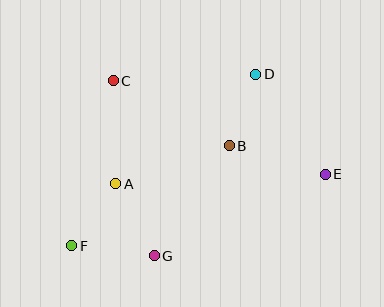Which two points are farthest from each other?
Points E and F are farthest from each other.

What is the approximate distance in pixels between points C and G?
The distance between C and G is approximately 180 pixels.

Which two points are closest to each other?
Points A and F are closest to each other.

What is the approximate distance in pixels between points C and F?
The distance between C and F is approximately 170 pixels.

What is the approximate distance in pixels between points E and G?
The distance between E and G is approximately 190 pixels.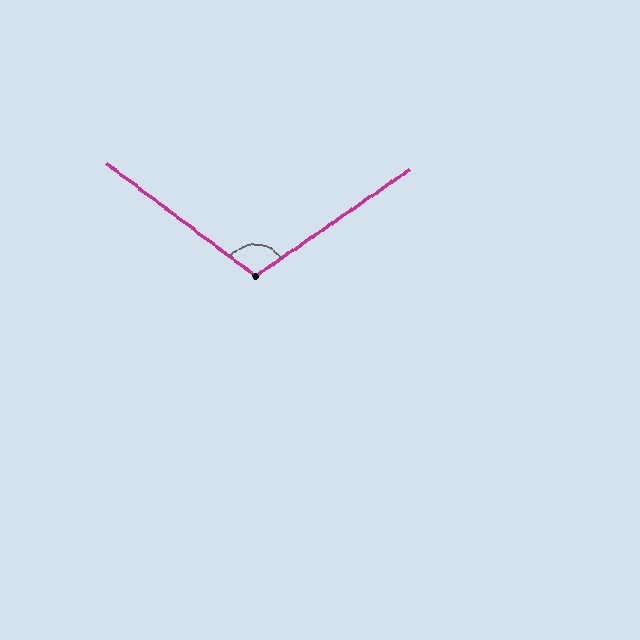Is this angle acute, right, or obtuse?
It is obtuse.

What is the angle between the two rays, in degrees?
Approximately 108 degrees.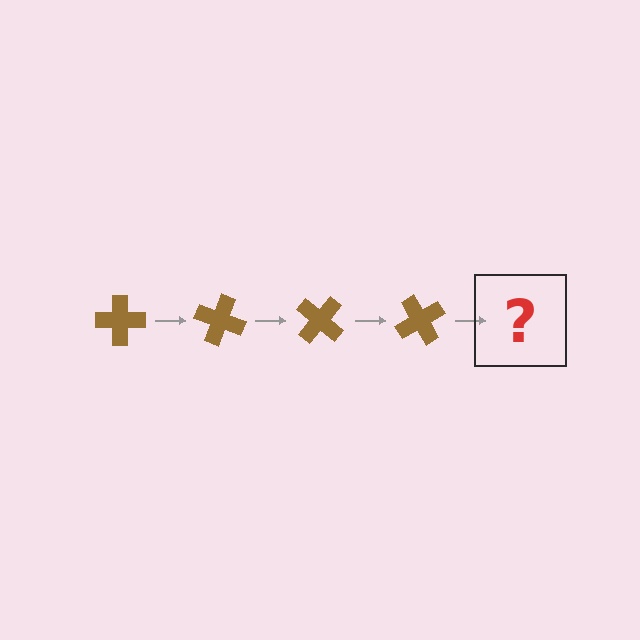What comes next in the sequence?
The next element should be a brown cross rotated 80 degrees.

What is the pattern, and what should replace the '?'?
The pattern is that the cross rotates 20 degrees each step. The '?' should be a brown cross rotated 80 degrees.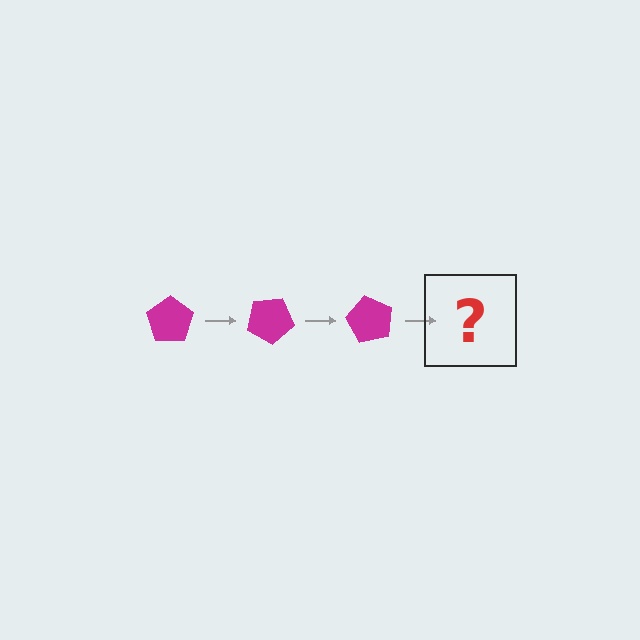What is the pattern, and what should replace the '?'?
The pattern is that the pentagon rotates 30 degrees each step. The '?' should be a magenta pentagon rotated 90 degrees.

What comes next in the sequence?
The next element should be a magenta pentagon rotated 90 degrees.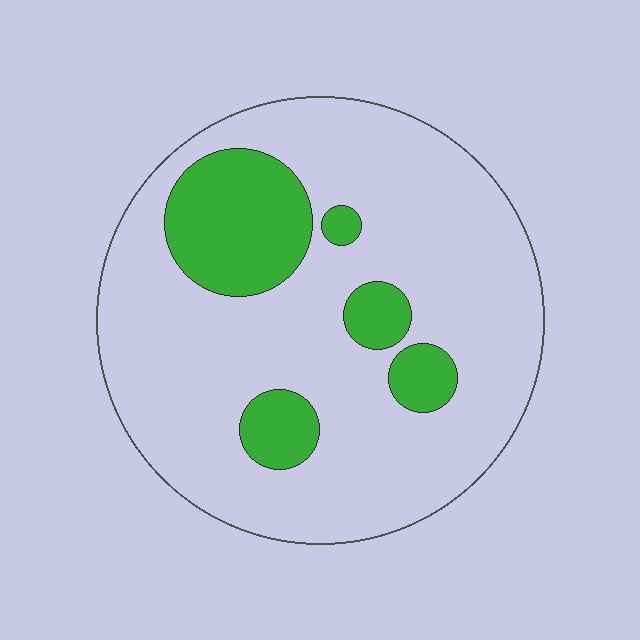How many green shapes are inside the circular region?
5.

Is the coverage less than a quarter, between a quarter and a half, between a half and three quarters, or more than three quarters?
Less than a quarter.